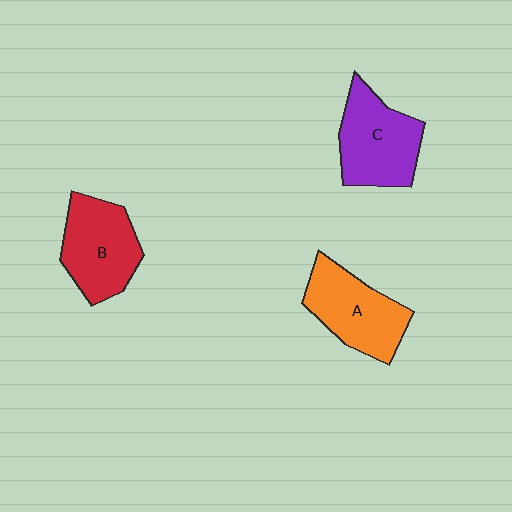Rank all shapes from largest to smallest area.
From largest to smallest: C (purple), A (orange), B (red).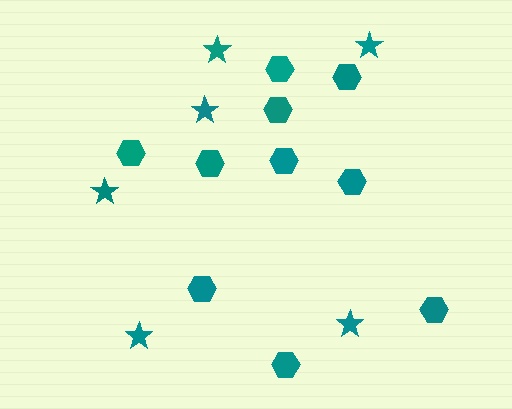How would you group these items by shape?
There are 2 groups: one group of hexagons (10) and one group of stars (6).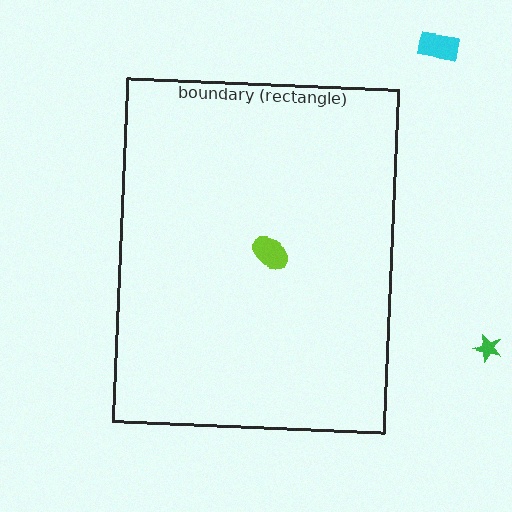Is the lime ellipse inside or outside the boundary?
Inside.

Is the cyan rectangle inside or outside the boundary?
Outside.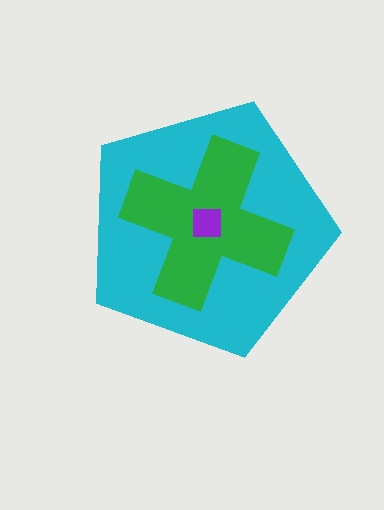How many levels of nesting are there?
3.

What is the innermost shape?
The purple square.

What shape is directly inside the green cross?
The purple square.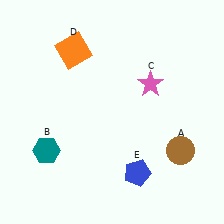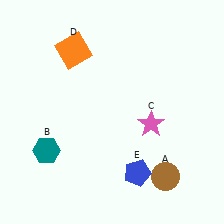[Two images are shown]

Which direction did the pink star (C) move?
The pink star (C) moved down.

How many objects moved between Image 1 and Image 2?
2 objects moved between the two images.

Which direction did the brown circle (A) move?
The brown circle (A) moved down.